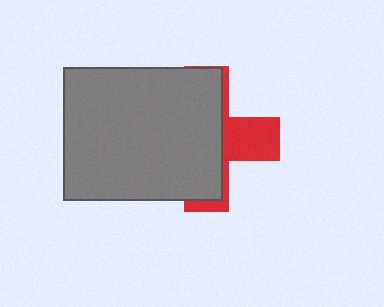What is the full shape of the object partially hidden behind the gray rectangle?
The partially hidden object is a red cross.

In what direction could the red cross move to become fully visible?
The red cross could move right. That would shift it out from behind the gray rectangle entirely.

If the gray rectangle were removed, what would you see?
You would see the complete red cross.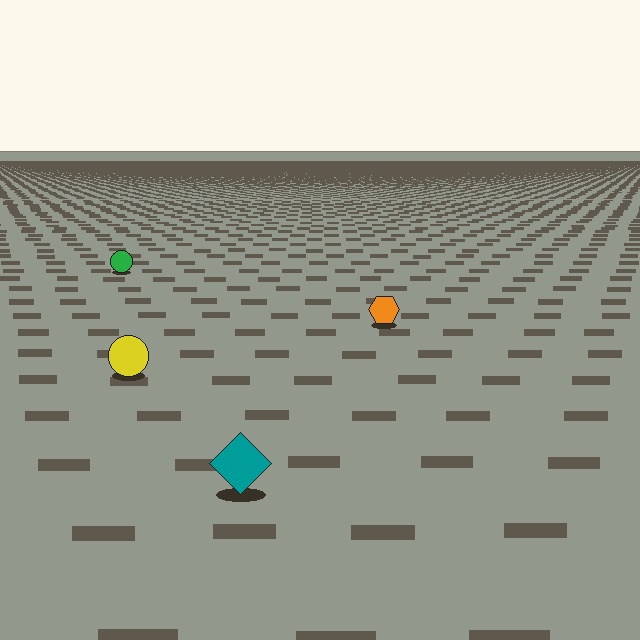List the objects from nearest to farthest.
From nearest to farthest: the teal diamond, the yellow circle, the orange hexagon, the green circle.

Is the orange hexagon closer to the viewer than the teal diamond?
No. The teal diamond is closer — you can tell from the texture gradient: the ground texture is coarser near it.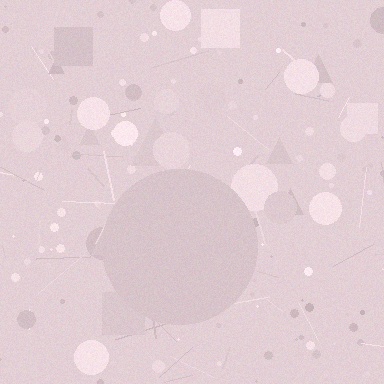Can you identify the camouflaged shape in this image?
The camouflaged shape is a circle.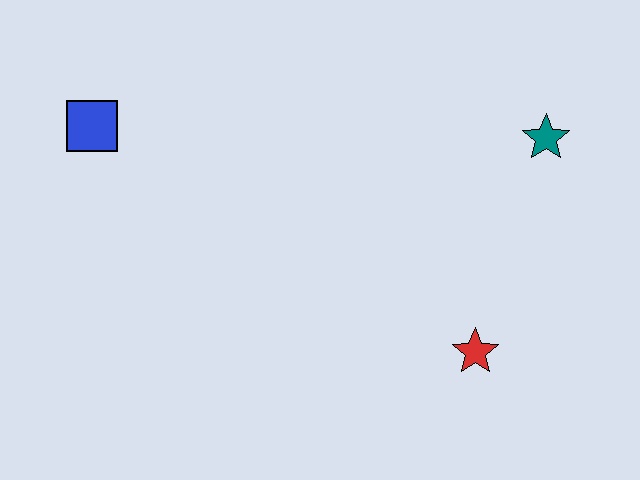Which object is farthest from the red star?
The blue square is farthest from the red star.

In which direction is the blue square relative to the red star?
The blue square is to the left of the red star.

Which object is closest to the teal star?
The red star is closest to the teal star.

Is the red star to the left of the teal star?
Yes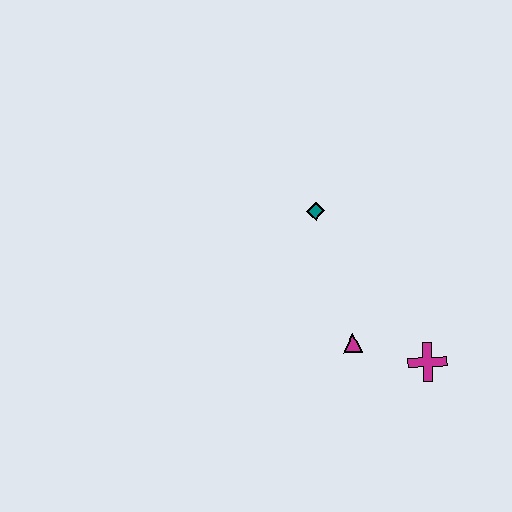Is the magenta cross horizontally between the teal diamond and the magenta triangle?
No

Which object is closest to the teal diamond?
The magenta triangle is closest to the teal diamond.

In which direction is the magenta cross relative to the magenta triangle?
The magenta cross is to the right of the magenta triangle.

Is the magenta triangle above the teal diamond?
No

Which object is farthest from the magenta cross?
The teal diamond is farthest from the magenta cross.